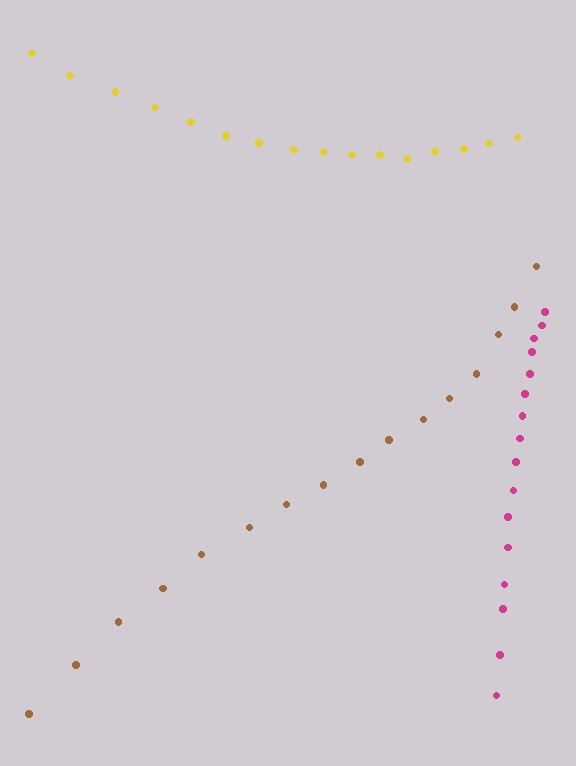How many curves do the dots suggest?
There are 3 distinct paths.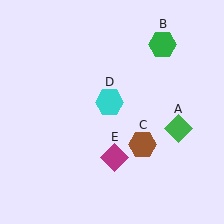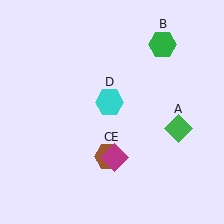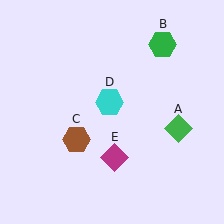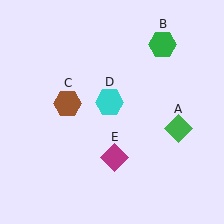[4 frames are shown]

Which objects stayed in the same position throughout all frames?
Green diamond (object A) and green hexagon (object B) and cyan hexagon (object D) and magenta diamond (object E) remained stationary.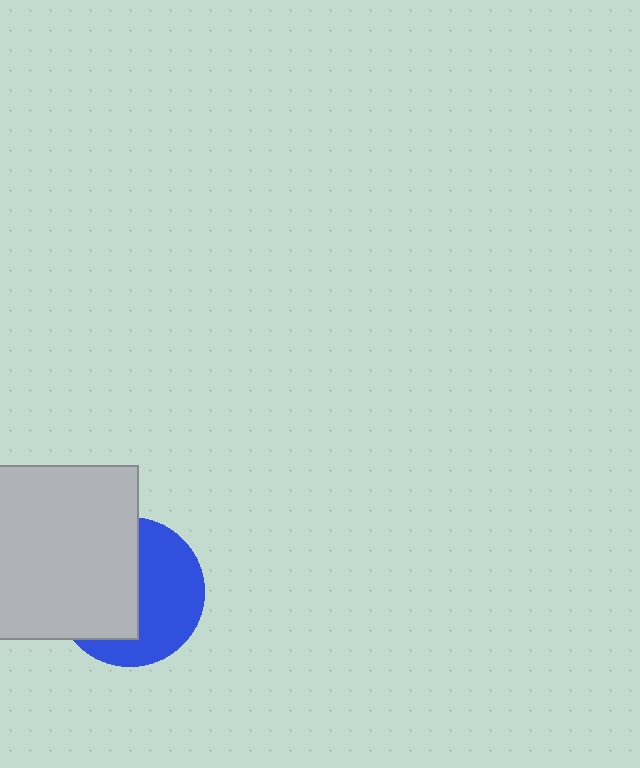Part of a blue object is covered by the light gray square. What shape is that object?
It is a circle.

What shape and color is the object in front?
The object in front is a light gray square.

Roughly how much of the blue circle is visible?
About half of it is visible (roughly 50%).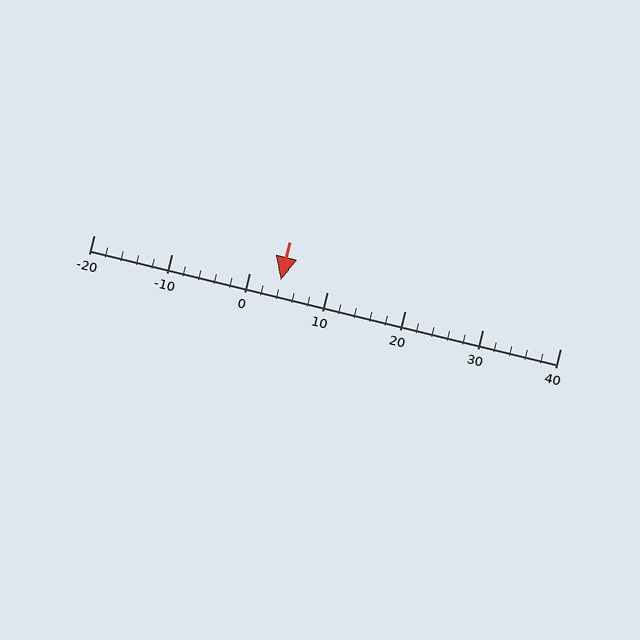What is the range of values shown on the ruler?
The ruler shows values from -20 to 40.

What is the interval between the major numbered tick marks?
The major tick marks are spaced 10 units apart.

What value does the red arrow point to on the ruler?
The red arrow points to approximately 4.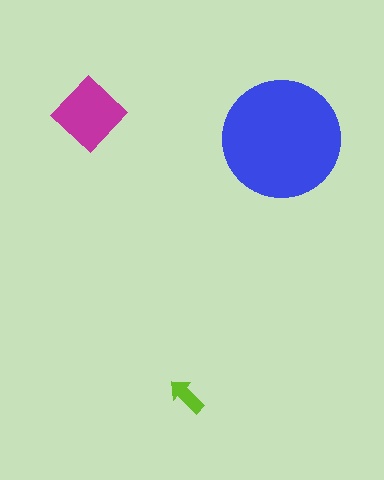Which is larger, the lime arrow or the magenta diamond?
The magenta diamond.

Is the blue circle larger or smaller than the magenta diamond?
Larger.